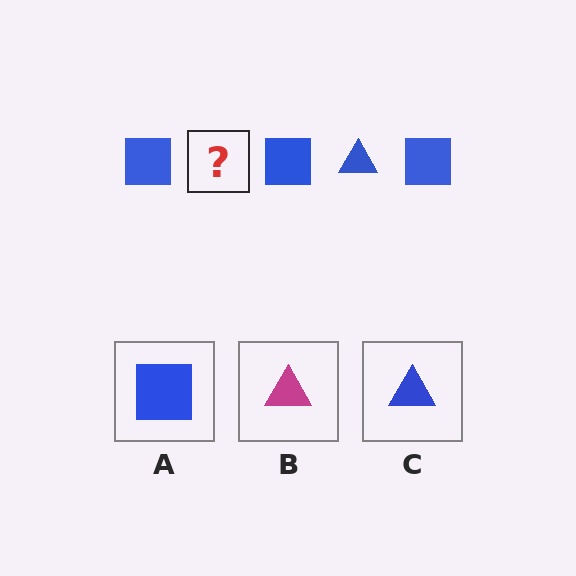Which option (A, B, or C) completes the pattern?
C.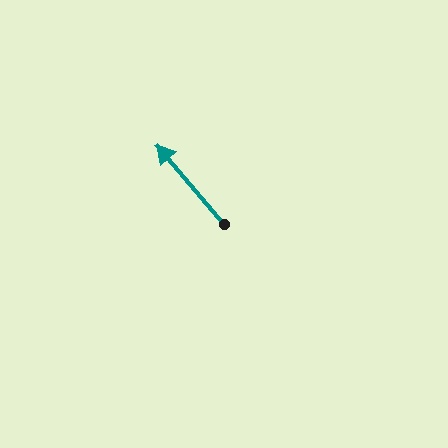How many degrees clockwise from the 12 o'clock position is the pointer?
Approximately 320 degrees.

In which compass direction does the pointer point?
Northwest.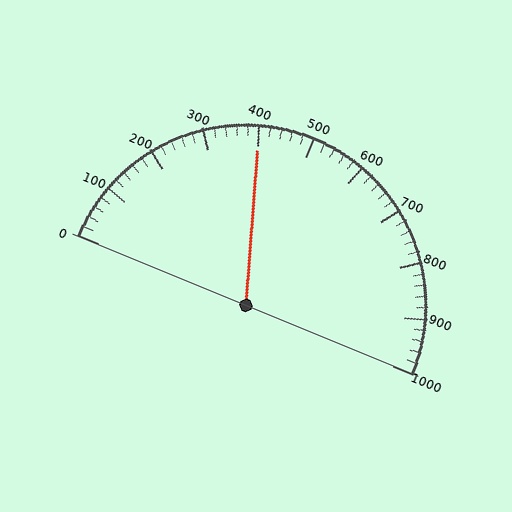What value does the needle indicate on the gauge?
The needle indicates approximately 400.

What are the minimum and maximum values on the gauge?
The gauge ranges from 0 to 1000.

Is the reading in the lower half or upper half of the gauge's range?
The reading is in the lower half of the range (0 to 1000).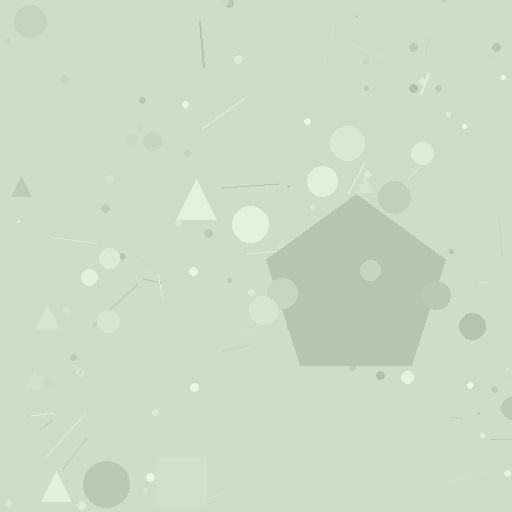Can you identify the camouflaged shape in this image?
The camouflaged shape is a pentagon.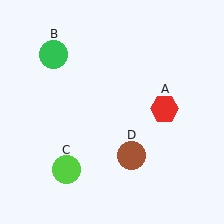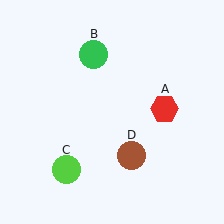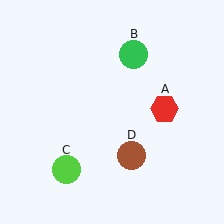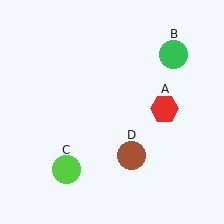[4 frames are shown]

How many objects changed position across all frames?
1 object changed position: green circle (object B).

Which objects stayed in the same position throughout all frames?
Red hexagon (object A) and lime circle (object C) and brown circle (object D) remained stationary.